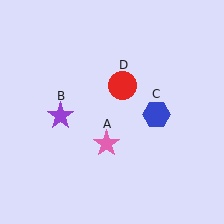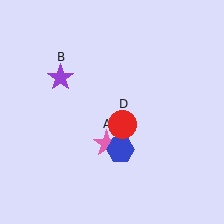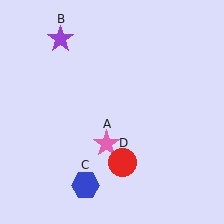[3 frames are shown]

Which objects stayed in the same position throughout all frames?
Pink star (object A) remained stationary.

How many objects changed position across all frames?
3 objects changed position: purple star (object B), blue hexagon (object C), red circle (object D).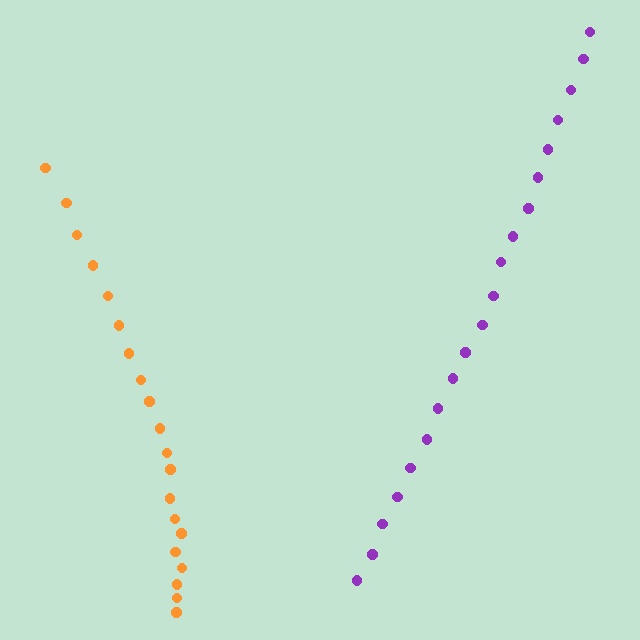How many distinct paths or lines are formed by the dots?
There are 2 distinct paths.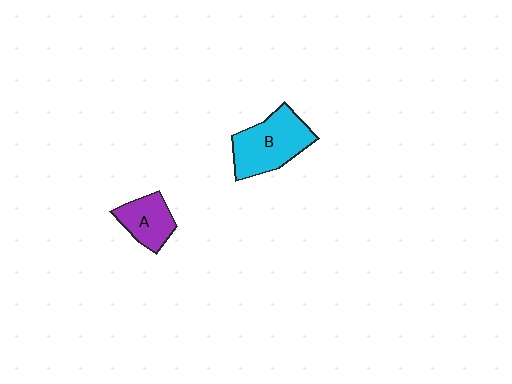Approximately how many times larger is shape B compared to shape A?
Approximately 1.6 times.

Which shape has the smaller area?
Shape A (purple).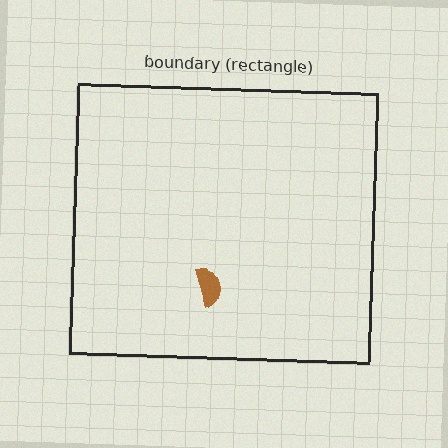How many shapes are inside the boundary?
1 inside, 0 outside.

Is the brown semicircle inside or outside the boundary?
Inside.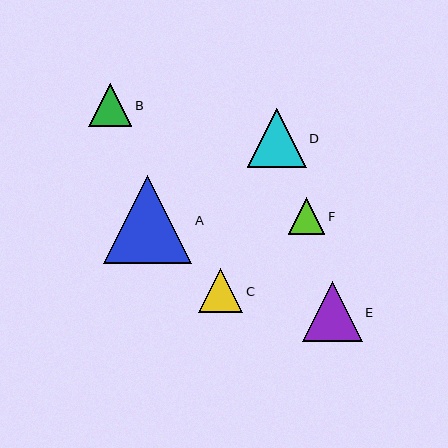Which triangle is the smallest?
Triangle F is the smallest with a size of approximately 36 pixels.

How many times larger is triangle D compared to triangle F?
Triangle D is approximately 1.6 times the size of triangle F.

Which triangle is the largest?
Triangle A is the largest with a size of approximately 89 pixels.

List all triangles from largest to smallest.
From largest to smallest: A, E, D, C, B, F.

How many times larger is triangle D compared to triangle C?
Triangle D is approximately 1.3 times the size of triangle C.